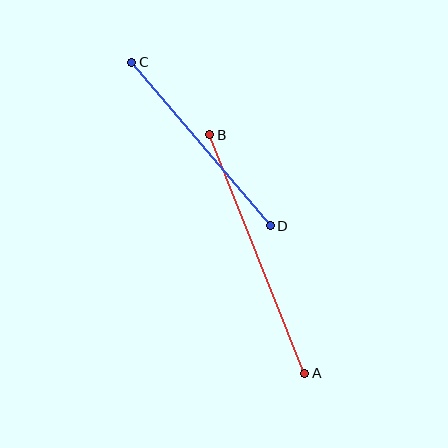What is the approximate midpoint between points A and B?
The midpoint is at approximately (257, 254) pixels.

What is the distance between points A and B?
The distance is approximately 257 pixels.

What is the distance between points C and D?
The distance is approximately 214 pixels.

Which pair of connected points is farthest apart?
Points A and B are farthest apart.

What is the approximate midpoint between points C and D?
The midpoint is at approximately (201, 144) pixels.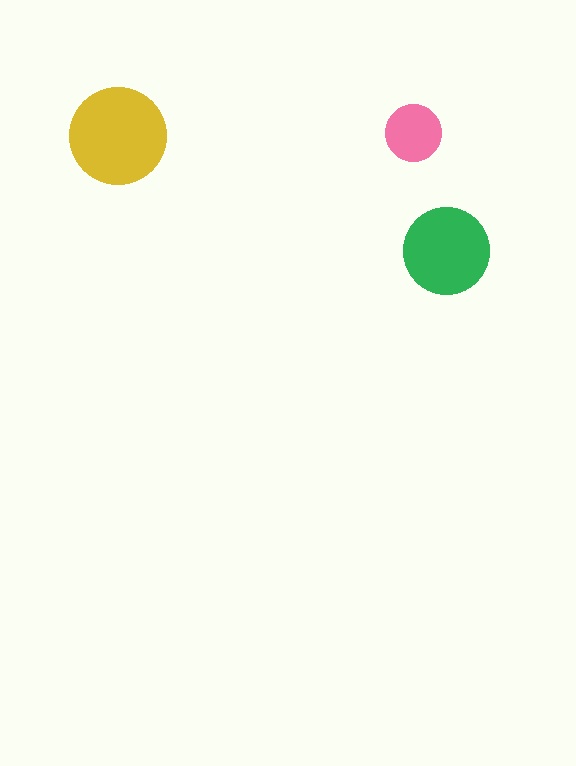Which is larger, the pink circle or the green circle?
The green one.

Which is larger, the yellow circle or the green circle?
The yellow one.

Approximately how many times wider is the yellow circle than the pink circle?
About 1.5 times wider.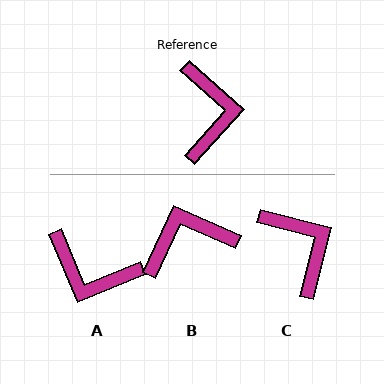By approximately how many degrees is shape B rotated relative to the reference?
Approximately 108 degrees counter-clockwise.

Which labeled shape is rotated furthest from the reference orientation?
A, about 115 degrees away.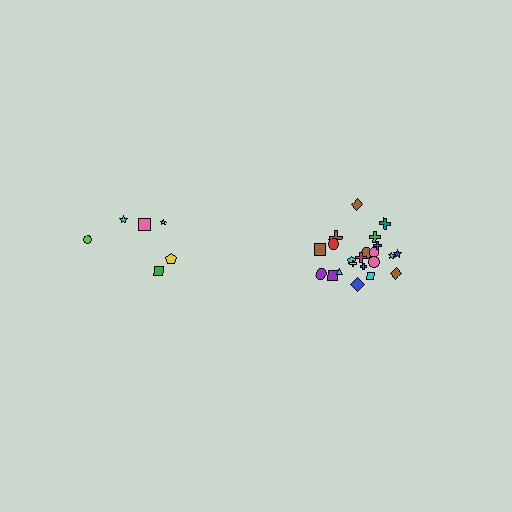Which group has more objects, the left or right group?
The right group.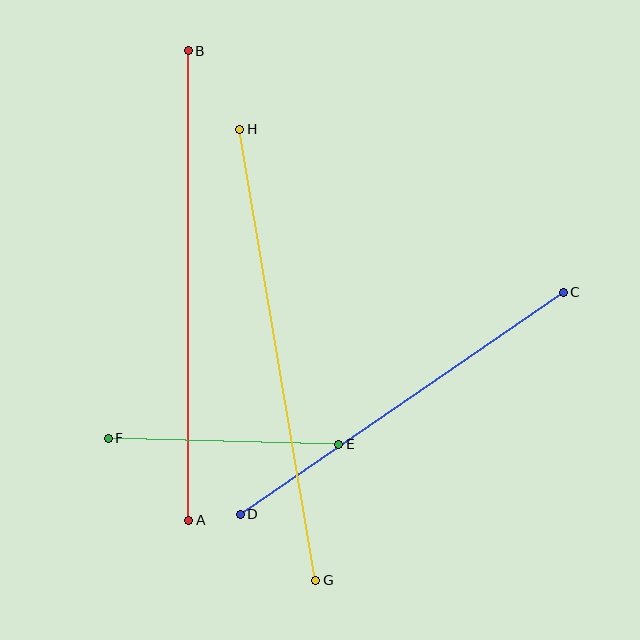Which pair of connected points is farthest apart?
Points A and B are farthest apart.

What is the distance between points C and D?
The distance is approximately 392 pixels.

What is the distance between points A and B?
The distance is approximately 470 pixels.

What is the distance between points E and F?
The distance is approximately 231 pixels.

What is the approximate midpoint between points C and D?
The midpoint is at approximately (402, 403) pixels.